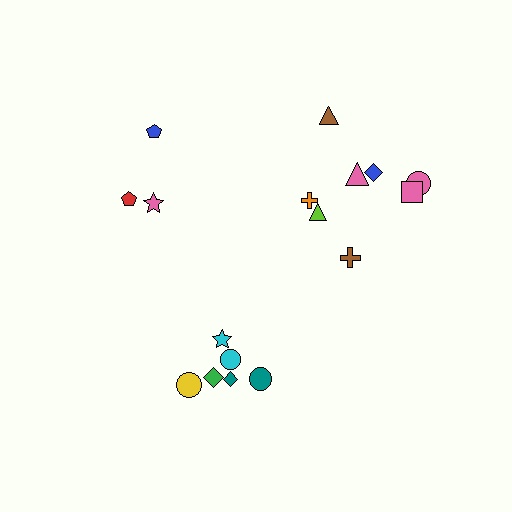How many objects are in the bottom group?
There are 6 objects.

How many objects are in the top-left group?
There are 3 objects.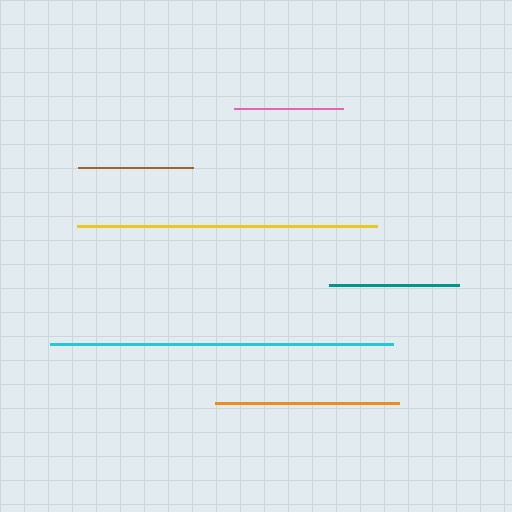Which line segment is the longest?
The cyan line is the longest at approximately 343 pixels.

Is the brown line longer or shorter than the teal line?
The teal line is longer than the brown line.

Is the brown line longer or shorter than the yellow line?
The yellow line is longer than the brown line.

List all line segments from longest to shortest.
From longest to shortest: cyan, yellow, orange, teal, brown, pink.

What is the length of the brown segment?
The brown segment is approximately 115 pixels long.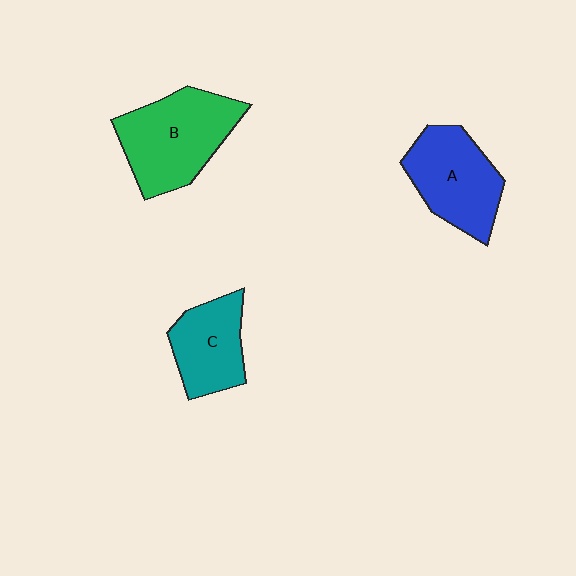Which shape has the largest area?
Shape B (green).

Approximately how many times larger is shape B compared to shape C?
Approximately 1.5 times.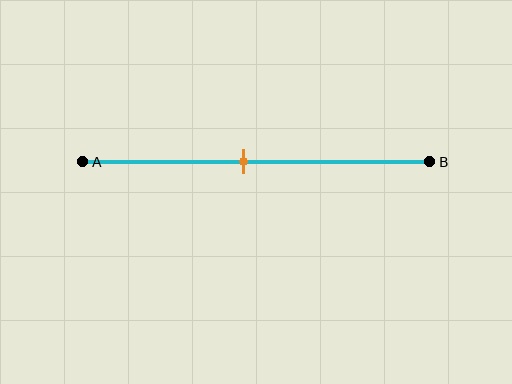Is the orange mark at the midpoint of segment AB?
No, the mark is at about 45% from A, not at the 50% midpoint.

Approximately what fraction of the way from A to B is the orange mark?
The orange mark is approximately 45% of the way from A to B.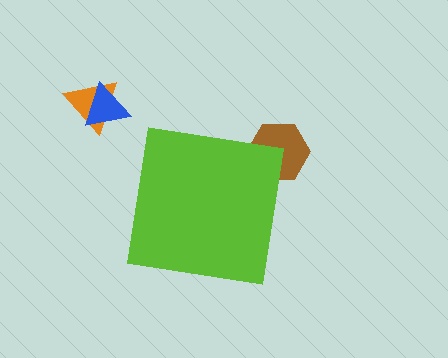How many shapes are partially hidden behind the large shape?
1 shape is partially hidden.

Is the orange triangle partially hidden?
No, the orange triangle is fully visible.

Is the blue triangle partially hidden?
No, the blue triangle is fully visible.